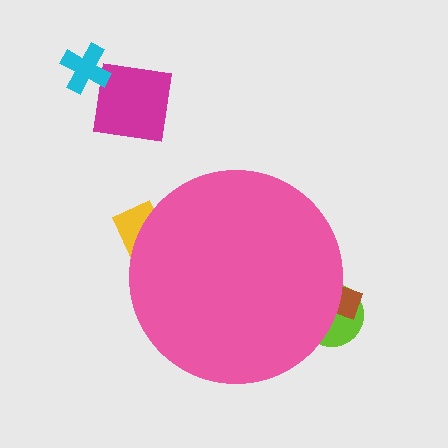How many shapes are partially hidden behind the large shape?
3 shapes are partially hidden.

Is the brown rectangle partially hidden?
Yes, the brown rectangle is partially hidden behind the pink circle.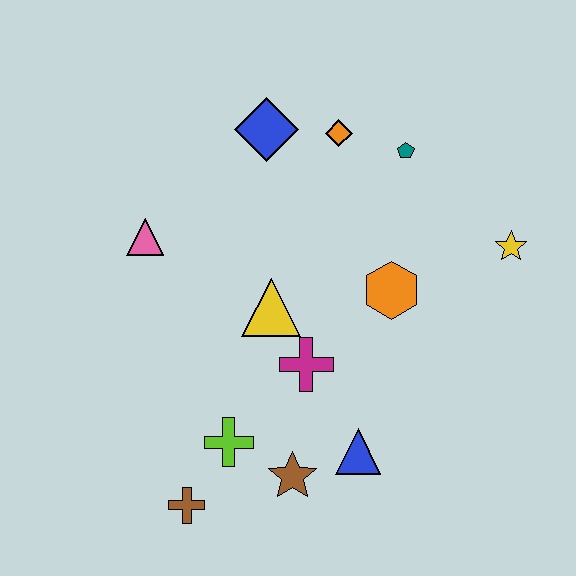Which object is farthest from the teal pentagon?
The brown cross is farthest from the teal pentagon.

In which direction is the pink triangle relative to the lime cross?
The pink triangle is above the lime cross.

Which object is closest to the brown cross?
The lime cross is closest to the brown cross.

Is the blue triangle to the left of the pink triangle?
No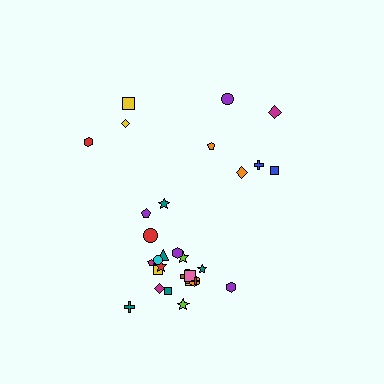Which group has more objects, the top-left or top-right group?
The top-right group.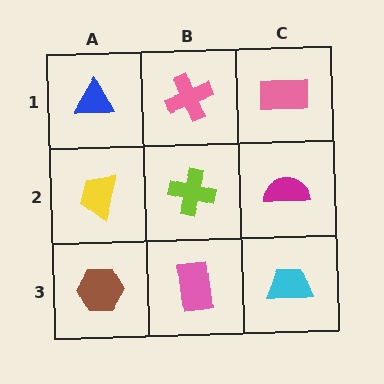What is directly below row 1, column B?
A lime cross.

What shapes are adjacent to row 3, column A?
A yellow trapezoid (row 2, column A), a pink rectangle (row 3, column B).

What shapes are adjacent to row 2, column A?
A blue triangle (row 1, column A), a brown hexagon (row 3, column A), a lime cross (row 2, column B).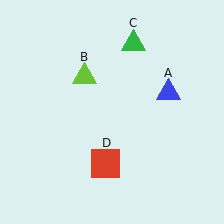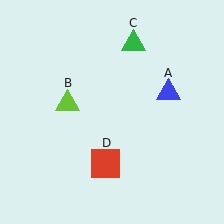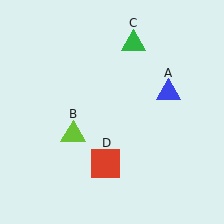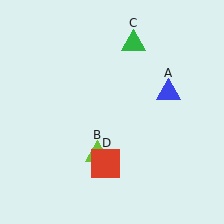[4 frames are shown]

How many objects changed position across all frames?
1 object changed position: lime triangle (object B).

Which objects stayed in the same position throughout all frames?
Blue triangle (object A) and green triangle (object C) and red square (object D) remained stationary.